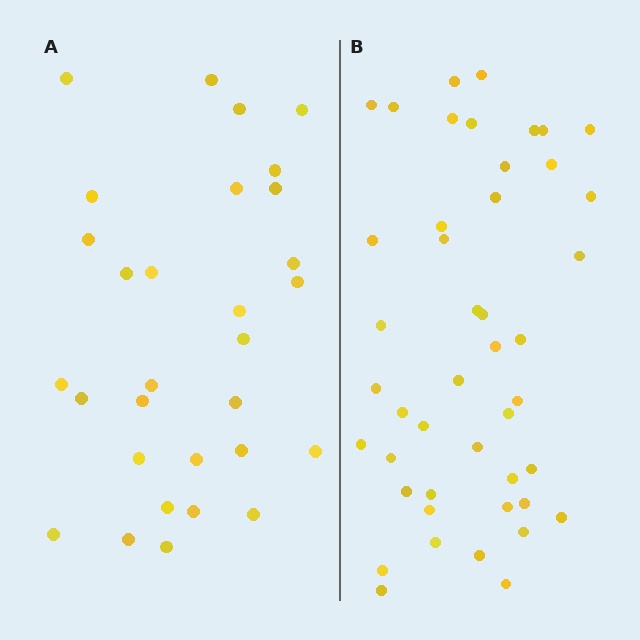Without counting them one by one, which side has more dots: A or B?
Region B (the right region) has more dots.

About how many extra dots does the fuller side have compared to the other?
Region B has approximately 15 more dots than region A.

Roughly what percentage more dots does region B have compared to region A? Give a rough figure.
About 50% more.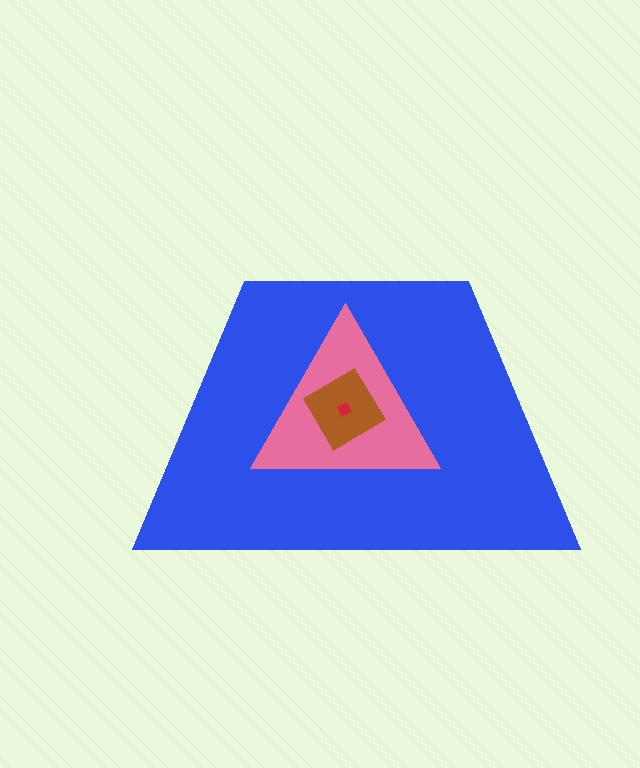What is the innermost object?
The red diamond.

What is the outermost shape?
The blue trapezoid.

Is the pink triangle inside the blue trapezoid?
Yes.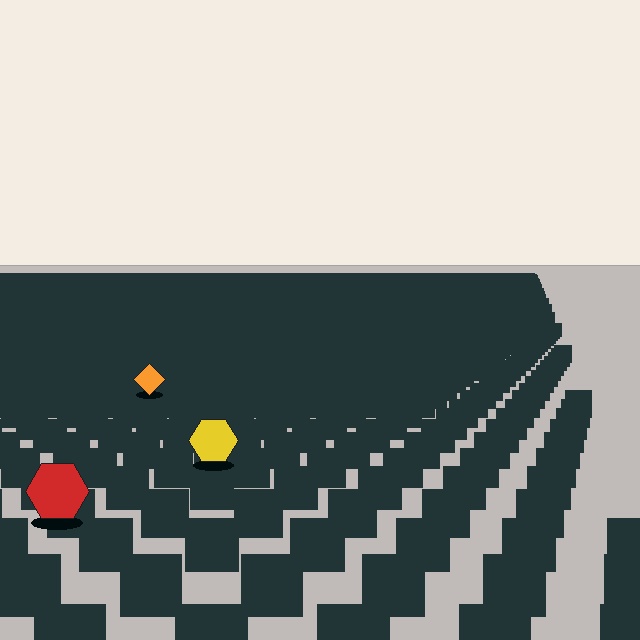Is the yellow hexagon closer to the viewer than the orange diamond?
Yes. The yellow hexagon is closer — you can tell from the texture gradient: the ground texture is coarser near it.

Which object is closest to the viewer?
The red hexagon is closest. The texture marks near it are larger and more spread out.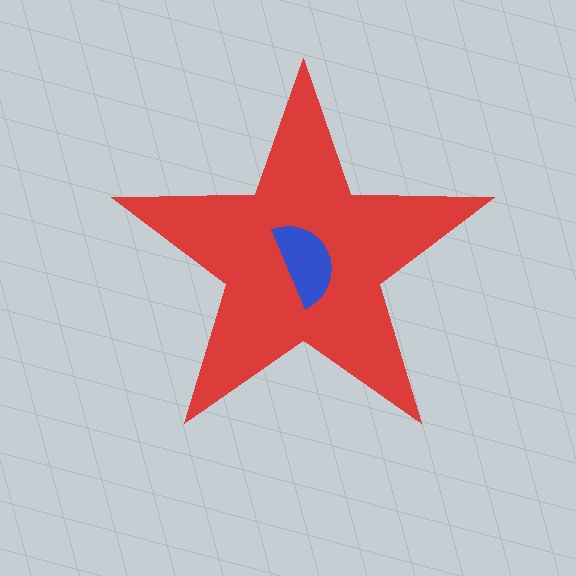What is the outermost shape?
The red star.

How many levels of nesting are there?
2.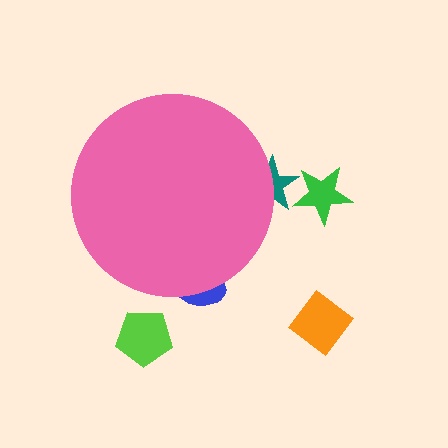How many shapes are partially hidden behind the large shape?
2 shapes are partially hidden.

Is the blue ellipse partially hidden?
Yes, the blue ellipse is partially hidden behind the pink circle.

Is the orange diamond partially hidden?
No, the orange diamond is fully visible.